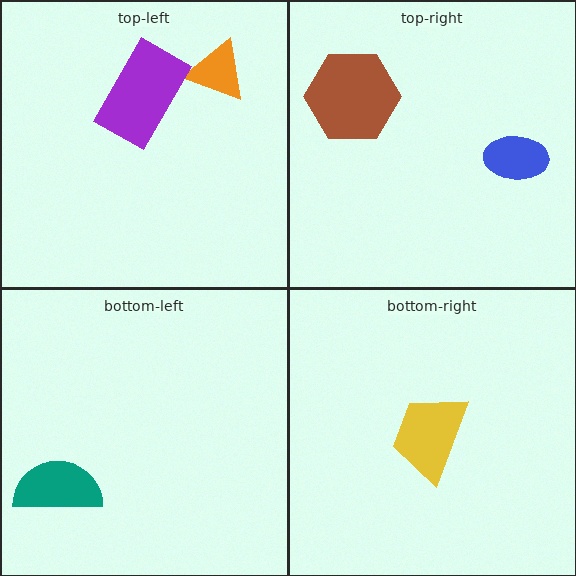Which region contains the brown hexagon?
The top-right region.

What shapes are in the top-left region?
The orange triangle, the purple rectangle.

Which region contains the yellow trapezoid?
The bottom-right region.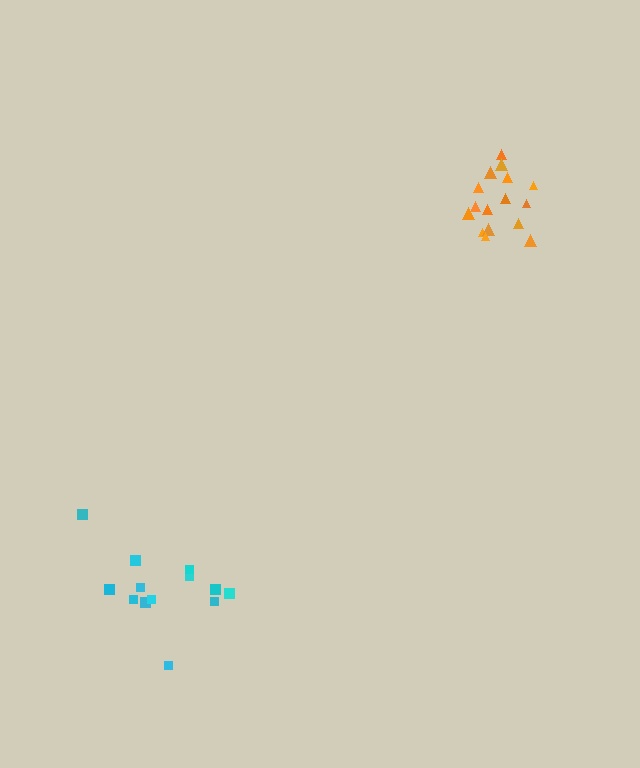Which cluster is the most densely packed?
Orange.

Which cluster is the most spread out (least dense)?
Cyan.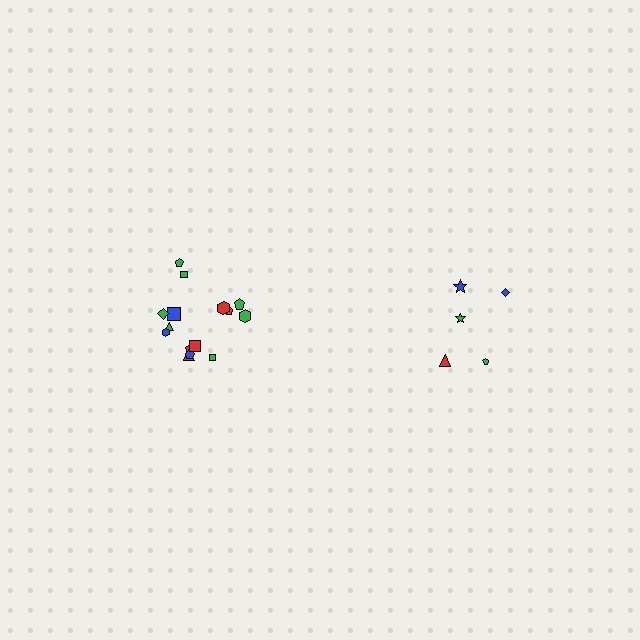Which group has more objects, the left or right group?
The left group.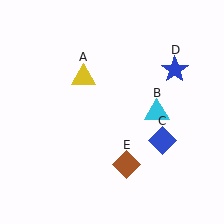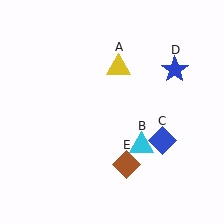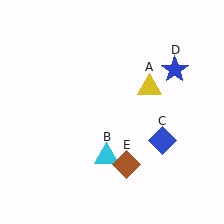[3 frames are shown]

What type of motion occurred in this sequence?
The yellow triangle (object A), cyan triangle (object B) rotated clockwise around the center of the scene.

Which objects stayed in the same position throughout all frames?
Blue diamond (object C) and blue star (object D) and brown diamond (object E) remained stationary.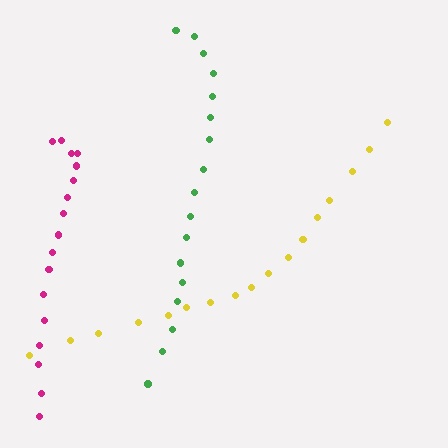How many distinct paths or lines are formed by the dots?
There are 3 distinct paths.